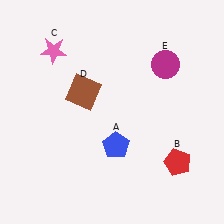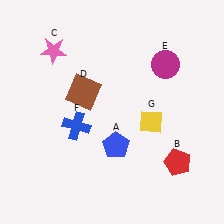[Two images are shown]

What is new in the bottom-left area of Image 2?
A blue cross (F) was added in the bottom-left area of Image 2.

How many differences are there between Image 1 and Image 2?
There are 2 differences between the two images.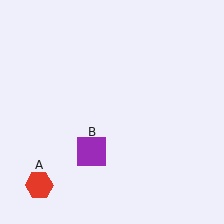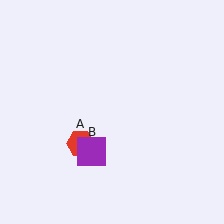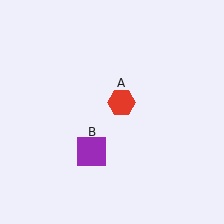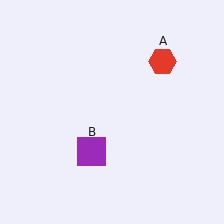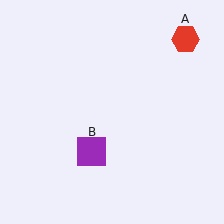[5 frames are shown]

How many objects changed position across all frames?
1 object changed position: red hexagon (object A).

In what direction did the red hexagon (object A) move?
The red hexagon (object A) moved up and to the right.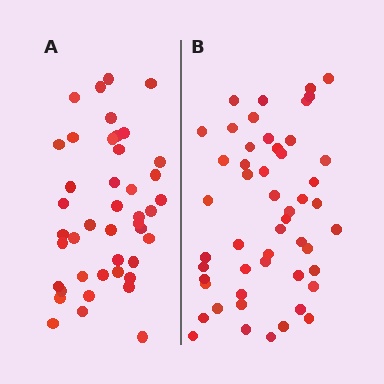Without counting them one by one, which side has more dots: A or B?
Region B (the right region) has more dots.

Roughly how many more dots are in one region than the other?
Region B has roughly 8 or so more dots than region A.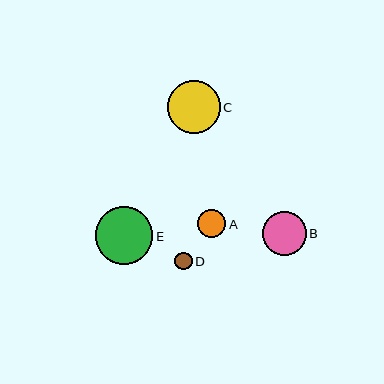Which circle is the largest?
Circle E is the largest with a size of approximately 57 pixels.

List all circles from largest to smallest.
From largest to smallest: E, C, B, A, D.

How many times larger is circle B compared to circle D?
Circle B is approximately 2.6 times the size of circle D.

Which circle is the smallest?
Circle D is the smallest with a size of approximately 17 pixels.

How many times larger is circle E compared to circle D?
Circle E is approximately 3.3 times the size of circle D.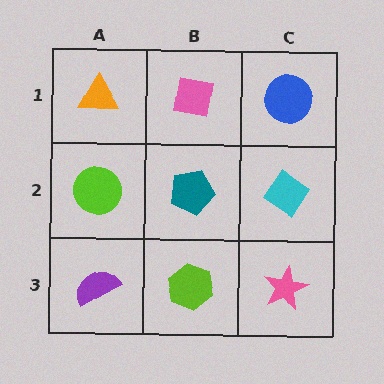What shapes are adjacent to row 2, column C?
A blue circle (row 1, column C), a pink star (row 3, column C), a teal pentagon (row 2, column B).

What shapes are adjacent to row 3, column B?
A teal pentagon (row 2, column B), a purple semicircle (row 3, column A), a pink star (row 3, column C).